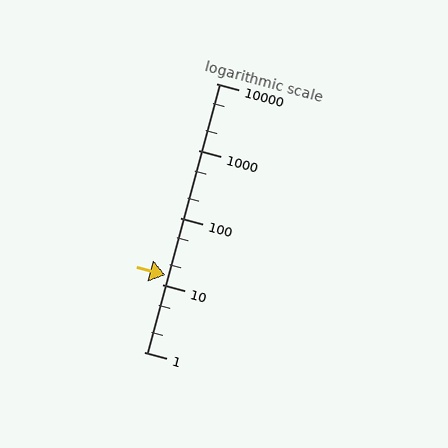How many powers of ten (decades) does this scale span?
The scale spans 4 decades, from 1 to 10000.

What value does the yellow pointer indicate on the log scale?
The pointer indicates approximately 14.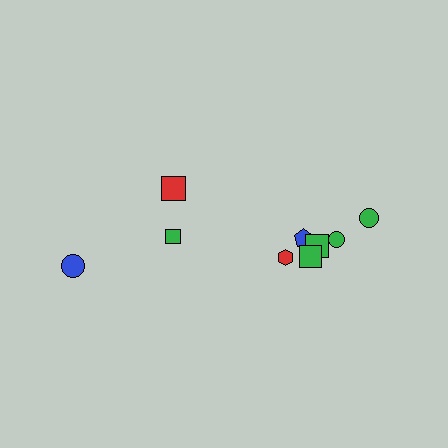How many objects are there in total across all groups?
There are 9 objects.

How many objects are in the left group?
There are 3 objects.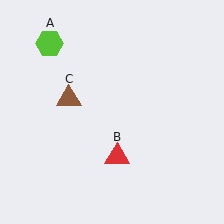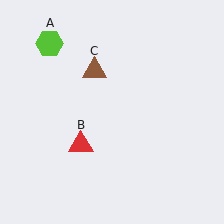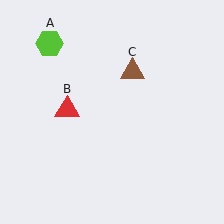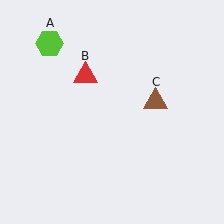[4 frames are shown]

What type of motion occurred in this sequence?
The red triangle (object B), brown triangle (object C) rotated clockwise around the center of the scene.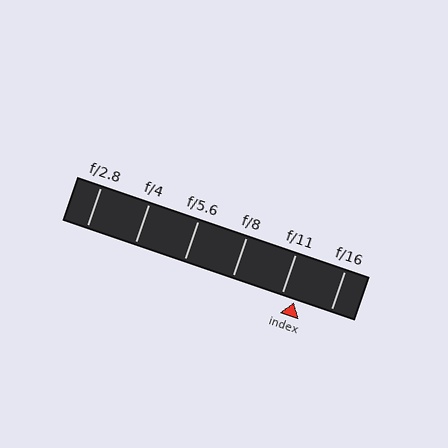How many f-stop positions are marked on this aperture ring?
There are 6 f-stop positions marked.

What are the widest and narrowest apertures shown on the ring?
The widest aperture shown is f/2.8 and the narrowest is f/16.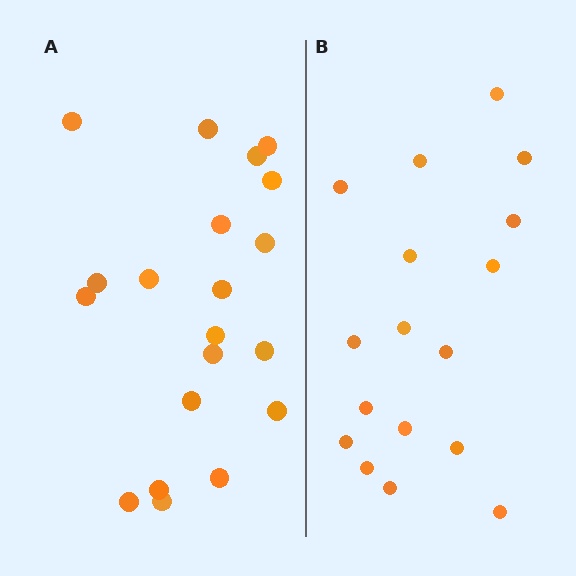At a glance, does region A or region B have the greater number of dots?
Region A (the left region) has more dots.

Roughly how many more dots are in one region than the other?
Region A has just a few more — roughly 2 or 3 more dots than region B.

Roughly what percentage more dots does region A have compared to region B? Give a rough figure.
About 20% more.